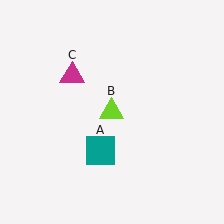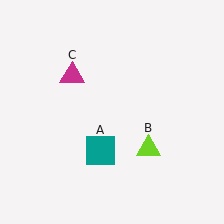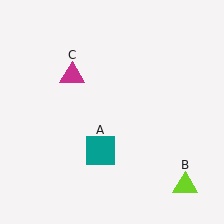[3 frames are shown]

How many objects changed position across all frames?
1 object changed position: lime triangle (object B).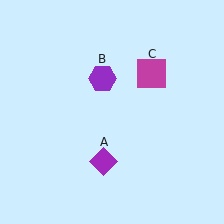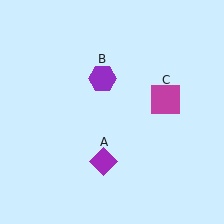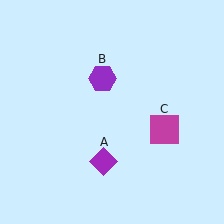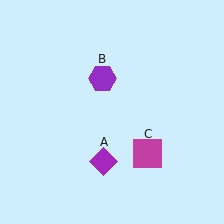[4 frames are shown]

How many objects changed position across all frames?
1 object changed position: magenta square (object C).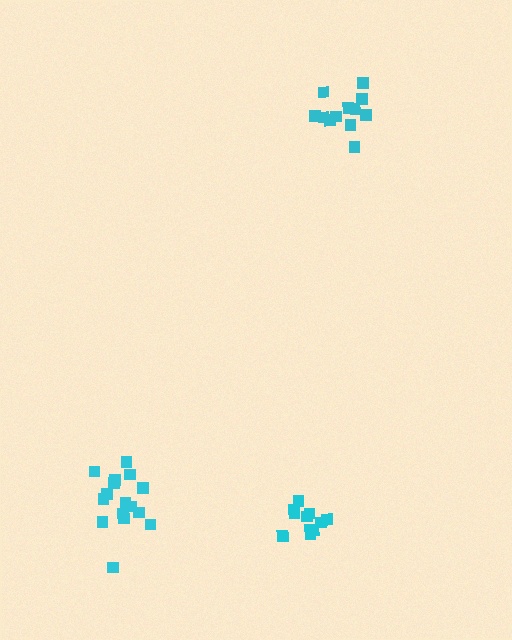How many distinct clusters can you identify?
There are 3 distinct clusters.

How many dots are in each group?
Group 1: 11 dots, Group 2: 16 dots, Group 3: 12 dots (39 total).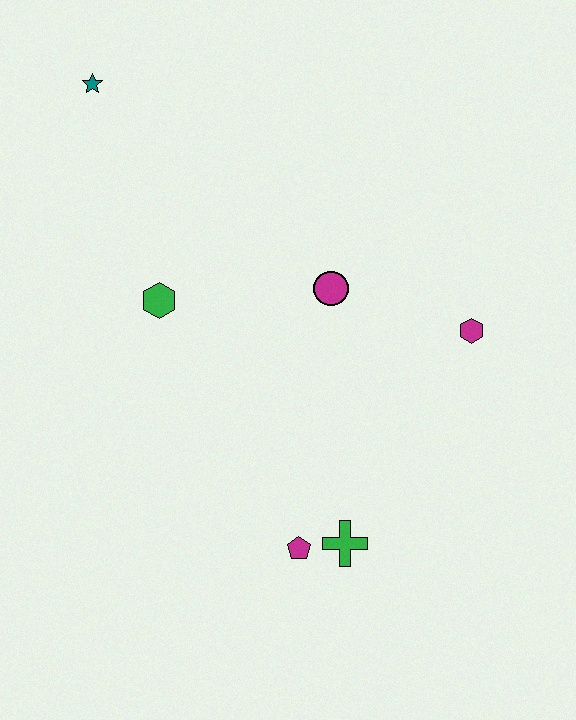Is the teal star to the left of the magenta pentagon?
Yes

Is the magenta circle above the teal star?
No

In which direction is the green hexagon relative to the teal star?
The green hexagon is below the teal star.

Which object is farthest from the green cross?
The teal star is farthest from the green cross.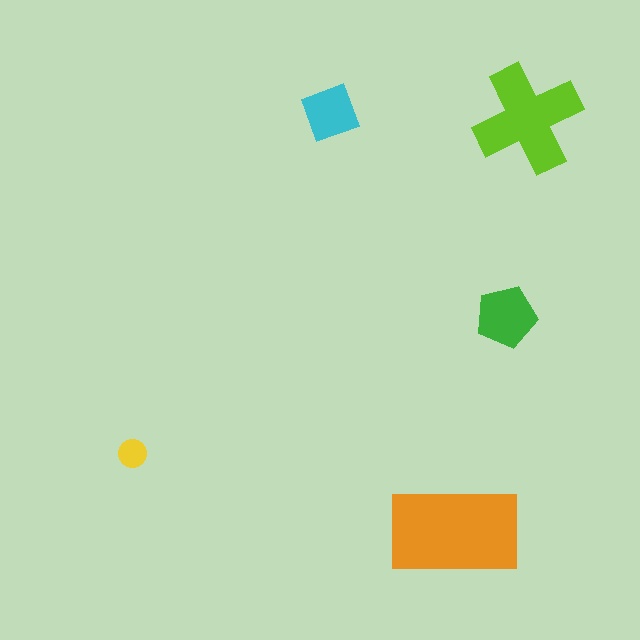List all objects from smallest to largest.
The yellow circle, the cyan square, the green pentagon, the lime cross, the orange rectangle.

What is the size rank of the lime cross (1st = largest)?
2nd.